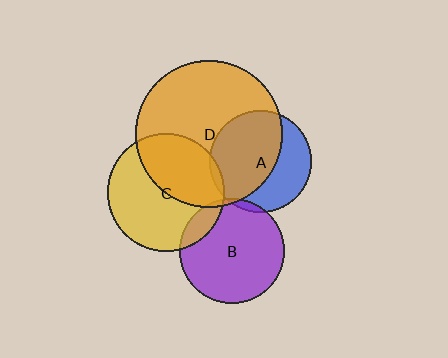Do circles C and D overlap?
Yes.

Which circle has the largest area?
Circle D (orange).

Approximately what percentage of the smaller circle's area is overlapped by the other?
Approximately 40%.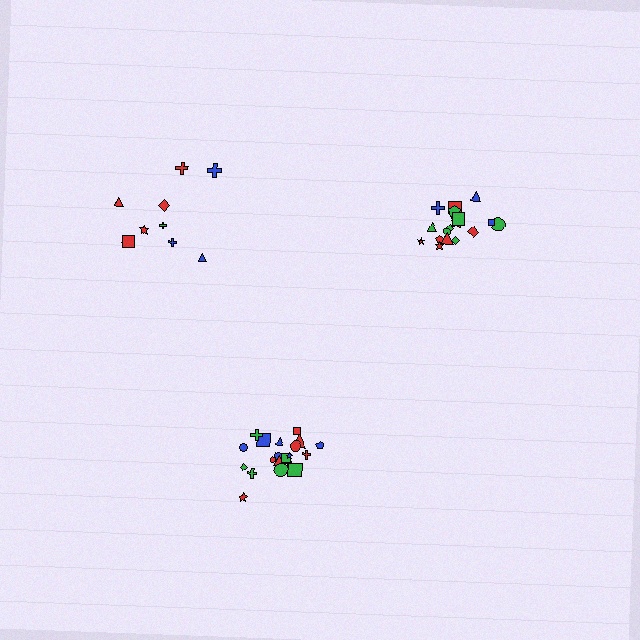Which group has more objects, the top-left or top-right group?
The top-right group.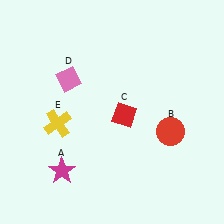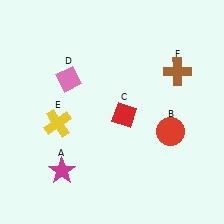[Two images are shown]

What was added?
A brown cross (F) was added in Image 2.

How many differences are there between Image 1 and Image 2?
There is 1 difference between the two images.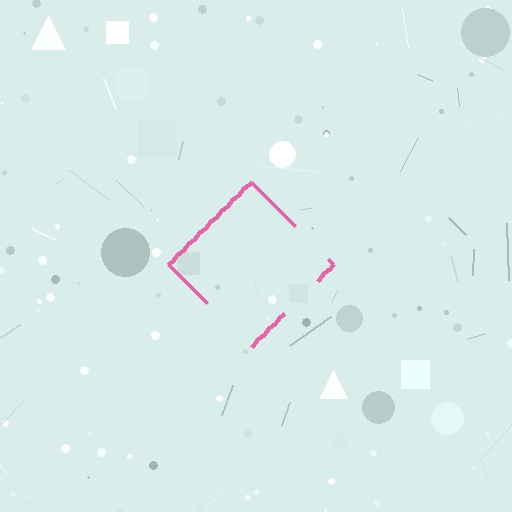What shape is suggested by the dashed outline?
The dashed outline suggests a diamond.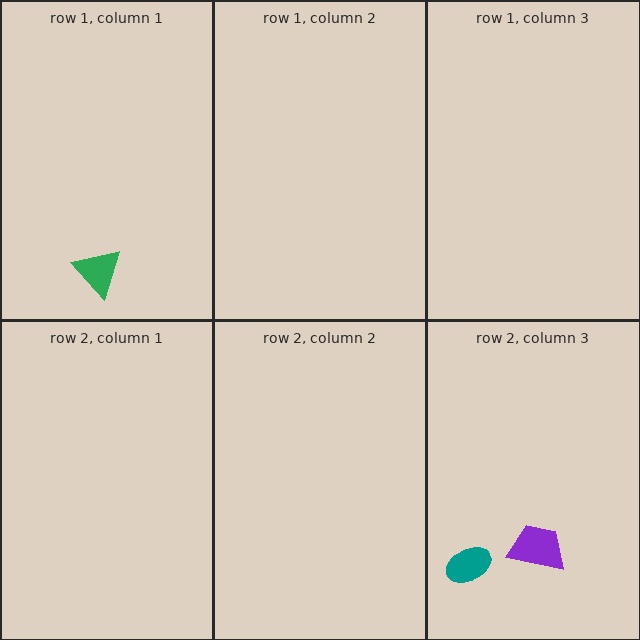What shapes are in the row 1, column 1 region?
The green triangle.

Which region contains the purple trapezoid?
The row 2, column 3 region.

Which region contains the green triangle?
The row 1, column 1 region.